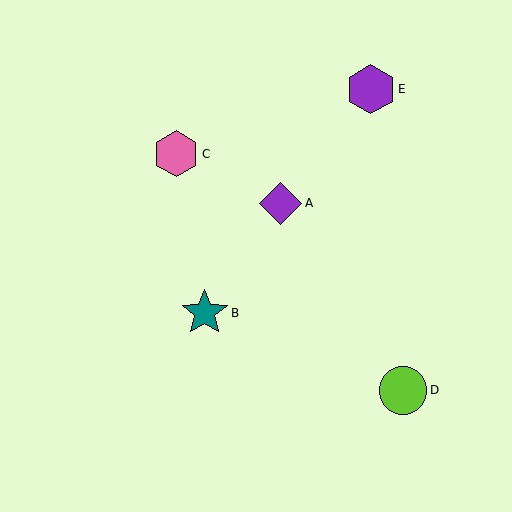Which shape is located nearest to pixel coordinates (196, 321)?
The teal star (labeled B) at (205, 313) is nearest to that location.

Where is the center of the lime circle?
The center of the lime circle is at (403, 390).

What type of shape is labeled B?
Shape B is a teal star.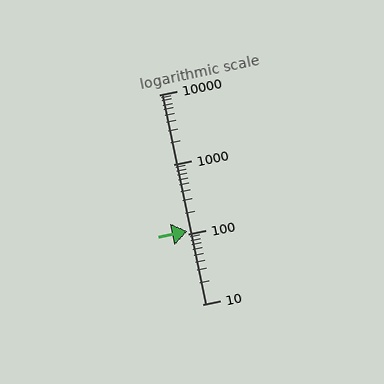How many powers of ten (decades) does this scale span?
The scale spans 3 decades, from 10 to 10000.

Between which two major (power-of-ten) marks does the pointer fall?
The pointer is between 100 and 1000.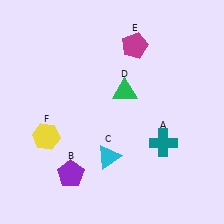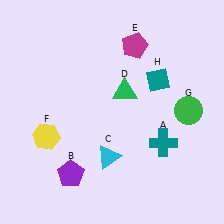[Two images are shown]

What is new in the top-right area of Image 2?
A green circle (G) was added in the top-right area of Image 2.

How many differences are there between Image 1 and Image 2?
There are 2 differences between the two images.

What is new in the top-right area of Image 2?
A teal diamond (H) was added in the top-right area of Image 2.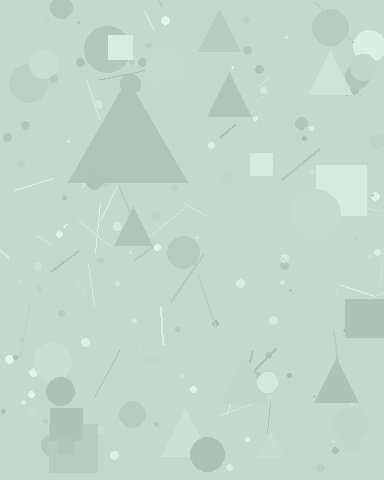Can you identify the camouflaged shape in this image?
The camouflaged shape is a triangle.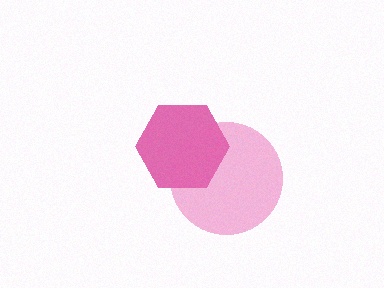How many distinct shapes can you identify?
There are 2 distinct shapes: a magenta hexagon, a pink circle.